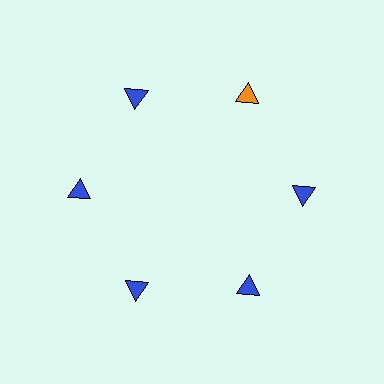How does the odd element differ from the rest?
It has a different color: orange instead of blue.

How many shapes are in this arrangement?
There are 6 shapes arranged in a ring pattern.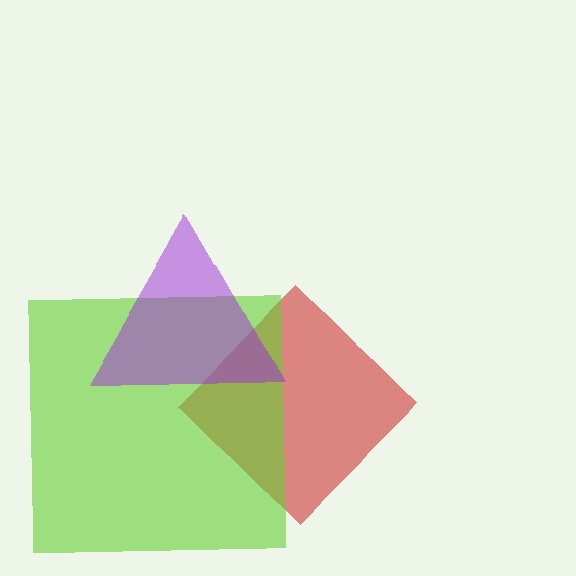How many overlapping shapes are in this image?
There are 3 overlapping shapes in the image.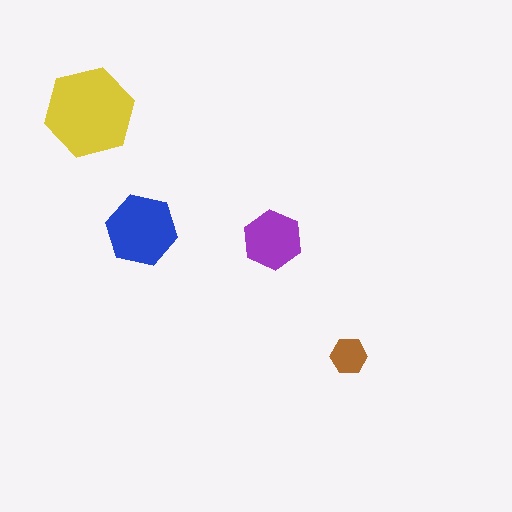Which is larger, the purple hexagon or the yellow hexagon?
The yellow one.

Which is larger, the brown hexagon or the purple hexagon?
The purple one.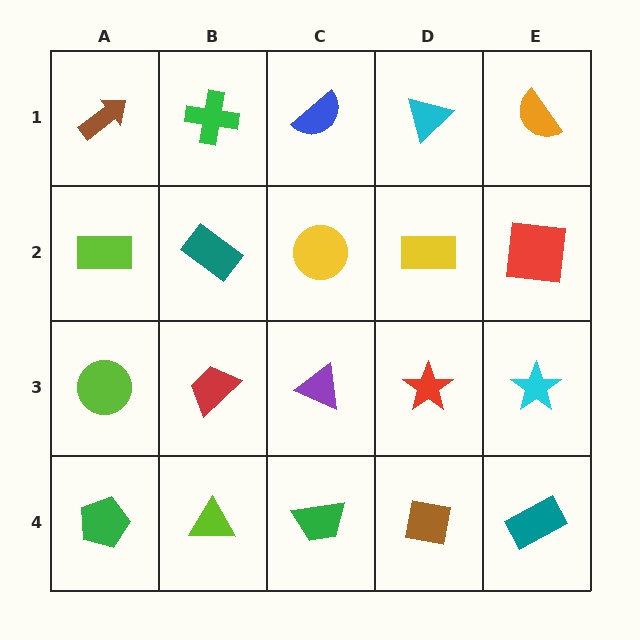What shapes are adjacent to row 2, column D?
A cyan triangle (row 1, column D), a red star (row 3, column D), a yellow circle (row 2, column C), a red square (row 2, column E).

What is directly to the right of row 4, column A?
A lime triangle.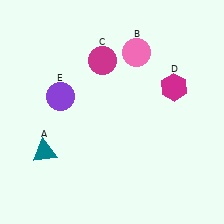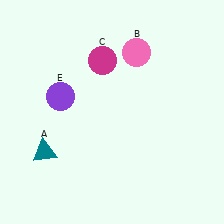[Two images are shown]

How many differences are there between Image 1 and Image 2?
There is 1 difference between the two images.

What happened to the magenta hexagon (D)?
The magenta hexagon (D) was removed in Image 2. It was in the top-right area of Image 1.